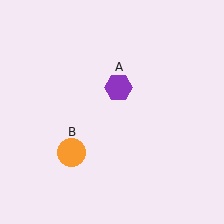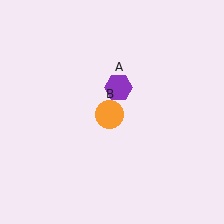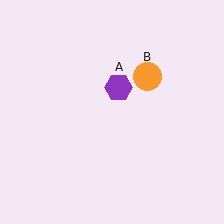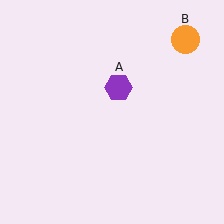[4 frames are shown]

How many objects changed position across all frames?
1 object changed position: orange circle (object B).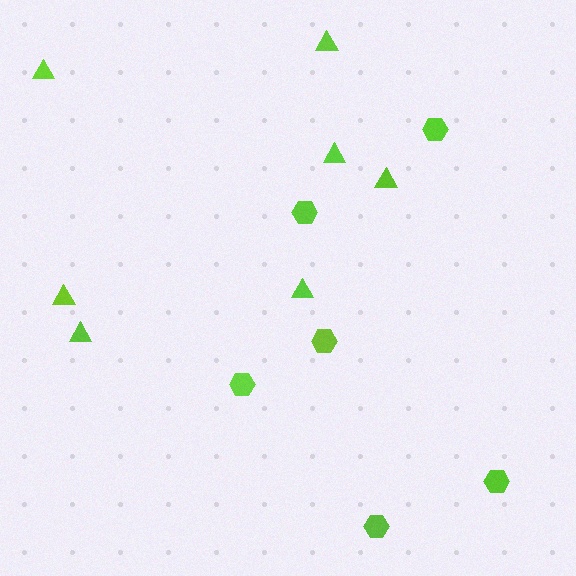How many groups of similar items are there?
There are 2 groups: one group of triangles (7) and one group of hexagons (6).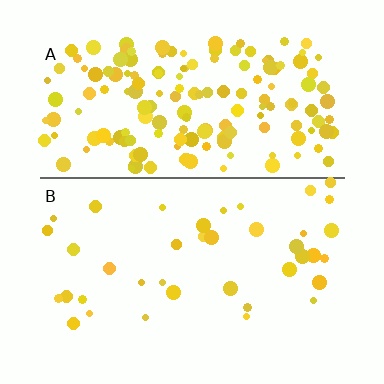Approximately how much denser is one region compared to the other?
Approximately 4.3× — region A over region B.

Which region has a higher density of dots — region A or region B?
A (the top).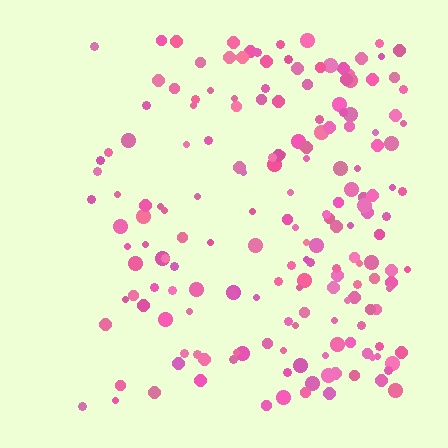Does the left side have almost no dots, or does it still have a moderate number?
Still a moderate number, just noticeably fewer than the right.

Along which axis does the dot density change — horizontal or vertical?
Horizontal.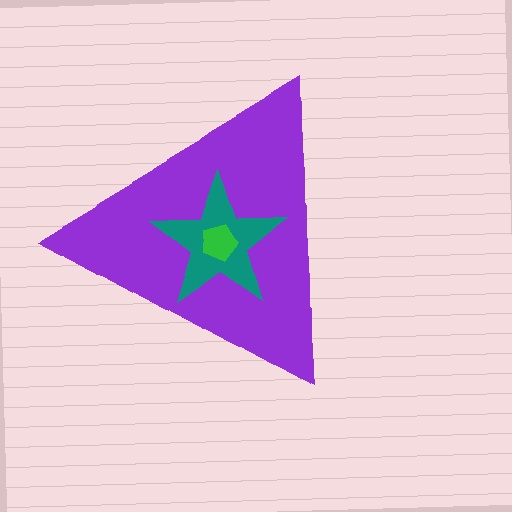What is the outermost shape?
The purple triangle.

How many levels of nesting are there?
3.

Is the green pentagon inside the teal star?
Yes.